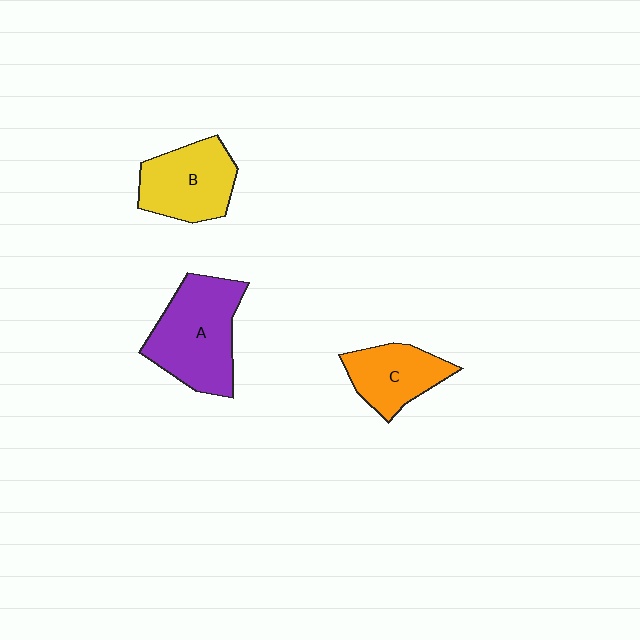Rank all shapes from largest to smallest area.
From largest to smallest: A (purple), B (yellow), C (orange).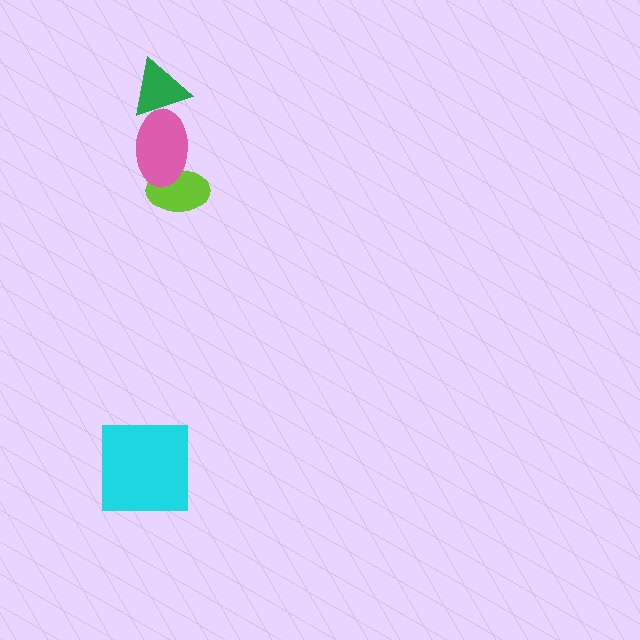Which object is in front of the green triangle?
The pink ellipse is in front of the green triangle.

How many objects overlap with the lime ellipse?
1 object overlaps with the lime ellipse.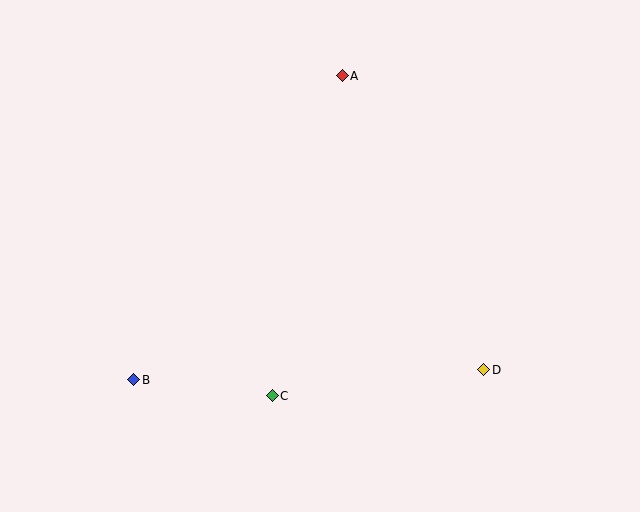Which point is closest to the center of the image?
Point C at (272, 396) is closest to the center.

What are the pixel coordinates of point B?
Point B is at (134, 380).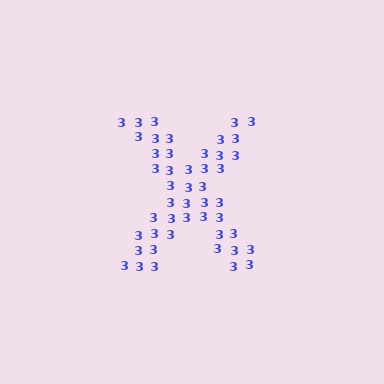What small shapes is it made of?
It is made of small digit 3's.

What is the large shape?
The large shape is the letter X.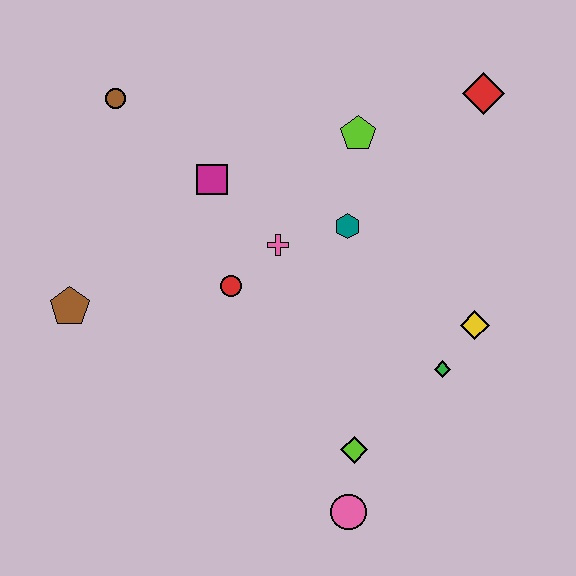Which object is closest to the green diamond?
The yellow diamond is closest to the green diamond.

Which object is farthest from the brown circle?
The pink circle is farthest from the brown circle.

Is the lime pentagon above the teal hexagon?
Yes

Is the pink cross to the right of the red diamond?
No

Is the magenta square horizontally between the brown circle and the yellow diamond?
Yes